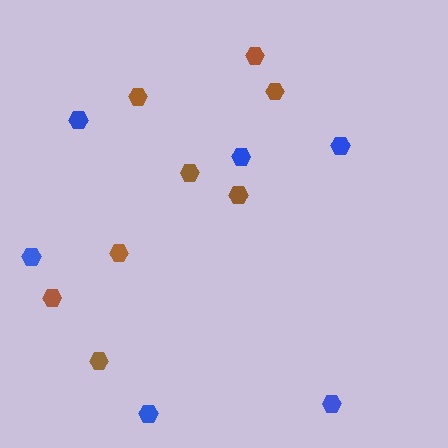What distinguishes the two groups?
There are 2 groups: one group of blue hexagons (6) and one group of brown hexagons (8).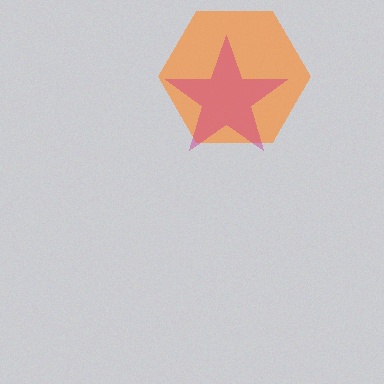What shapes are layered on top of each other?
The layered shapes are: an orange hexagon, a magenta star.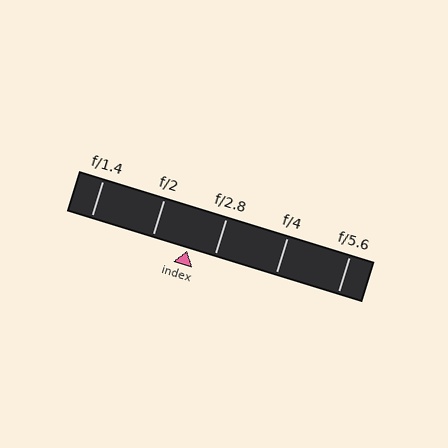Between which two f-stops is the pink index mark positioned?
The index mark is between f/2 and f/2.8.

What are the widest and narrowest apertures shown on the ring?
The widest aperture shown is f/1.4 and the narrowest is f/5.6.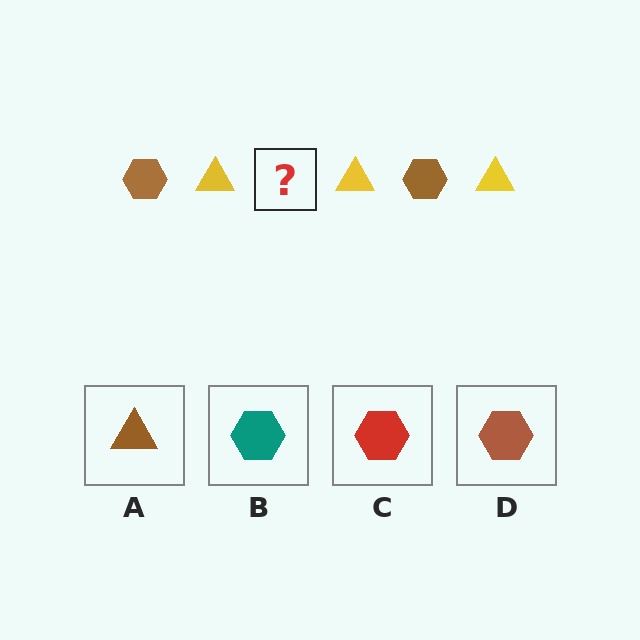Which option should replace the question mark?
Option D.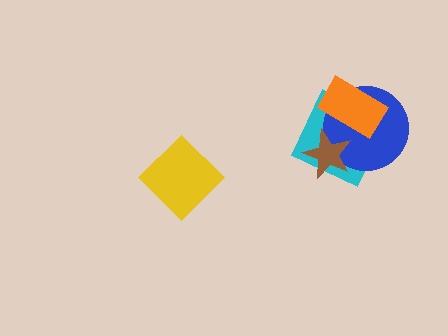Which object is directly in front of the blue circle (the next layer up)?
The orange rectangle is directly in front of the blue circle.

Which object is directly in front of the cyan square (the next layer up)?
The blue circle is directly in front of the cyan square.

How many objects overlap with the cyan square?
3 objects overlap with the cyan square.